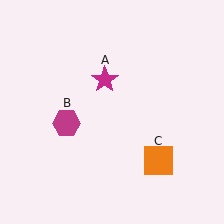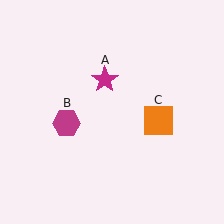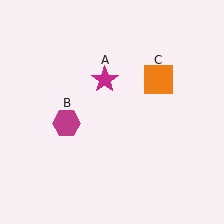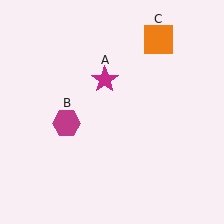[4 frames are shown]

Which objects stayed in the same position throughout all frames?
Magenta star (object A) and magenta hexagon (object B) remained stationary.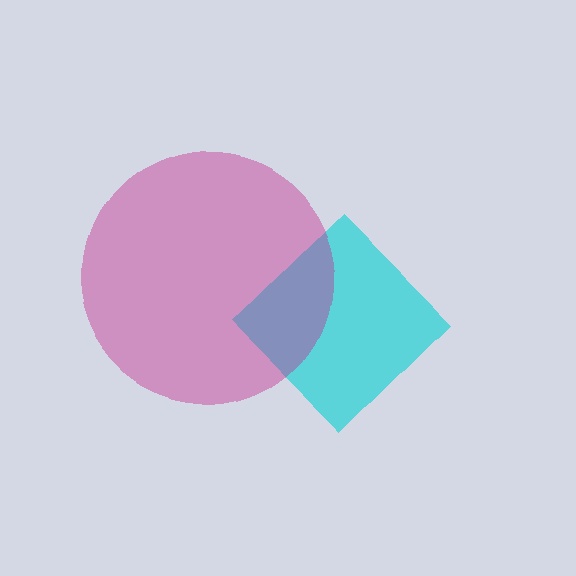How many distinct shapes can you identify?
There are 2 distinct shapes: a cyan diamond, a magenta circle.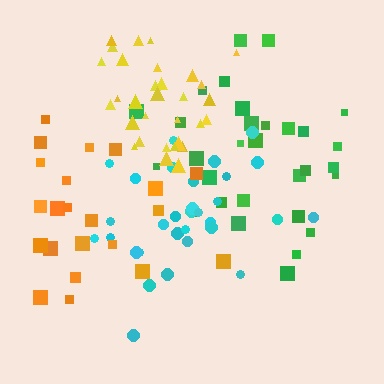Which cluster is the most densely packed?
Yellow.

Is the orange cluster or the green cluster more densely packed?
Green.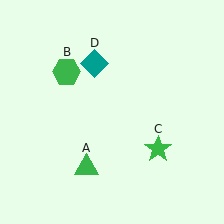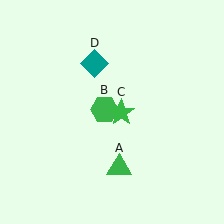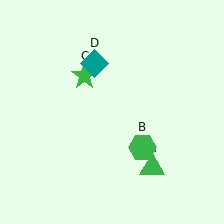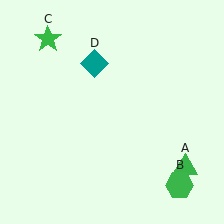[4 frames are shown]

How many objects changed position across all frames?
3 objects changed position: green triangle (object A), green hexagon (object B), green star (object C).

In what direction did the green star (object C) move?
The green star (object C) moved up and to the left.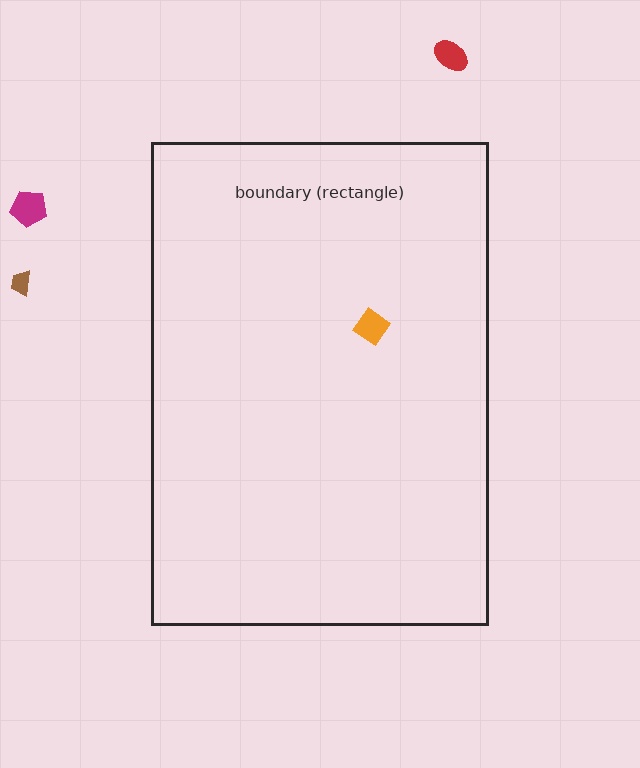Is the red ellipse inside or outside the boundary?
Outside.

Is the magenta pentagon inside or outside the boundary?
Outside.